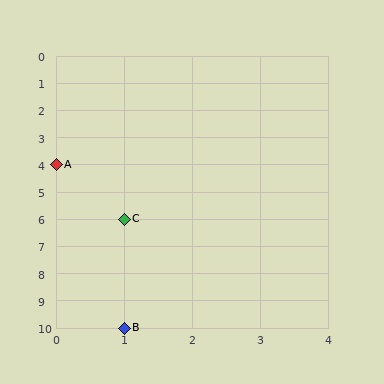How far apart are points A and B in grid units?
Points A and B are 1 column and 6 rows apart (about 6.1 grid units diagonally).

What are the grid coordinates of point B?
Point B is at grid coordinates (1, 10).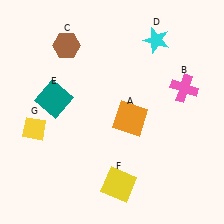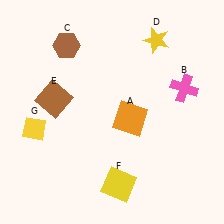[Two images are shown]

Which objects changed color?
D changed from cyan to yellow. E changed from teal to brown.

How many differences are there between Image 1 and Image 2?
There are 2 differences between the two images.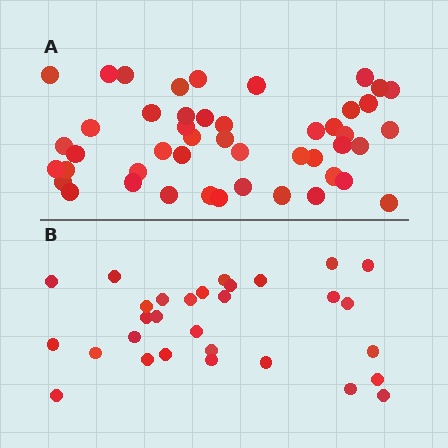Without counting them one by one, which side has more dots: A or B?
Region A (the top region) has more dots.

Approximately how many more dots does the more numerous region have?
Region A has approximately 15 more dots than region B.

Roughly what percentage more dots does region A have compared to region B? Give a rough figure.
About 55% more.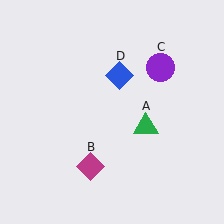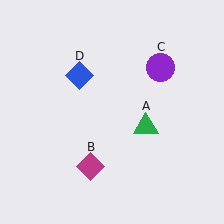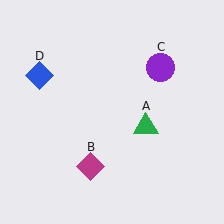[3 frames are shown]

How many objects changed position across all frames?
1 object changed position: blue diamond (object D).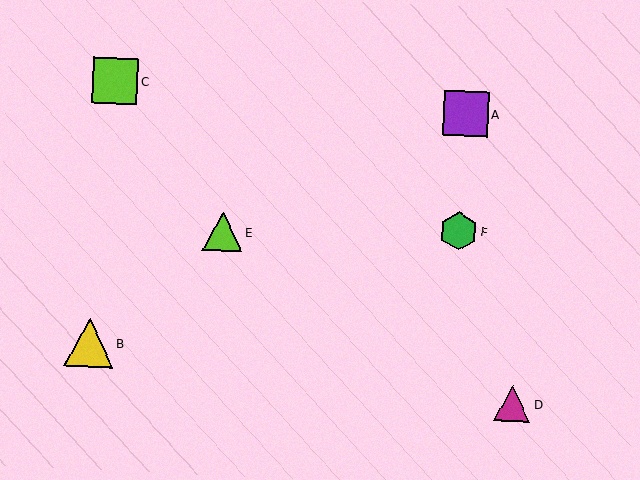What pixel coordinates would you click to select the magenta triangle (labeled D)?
Click at (512, 404) to select the magenta triangle D.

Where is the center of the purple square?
The center of the purple square is at (466, 113).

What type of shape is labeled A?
Shape A is a purple square.